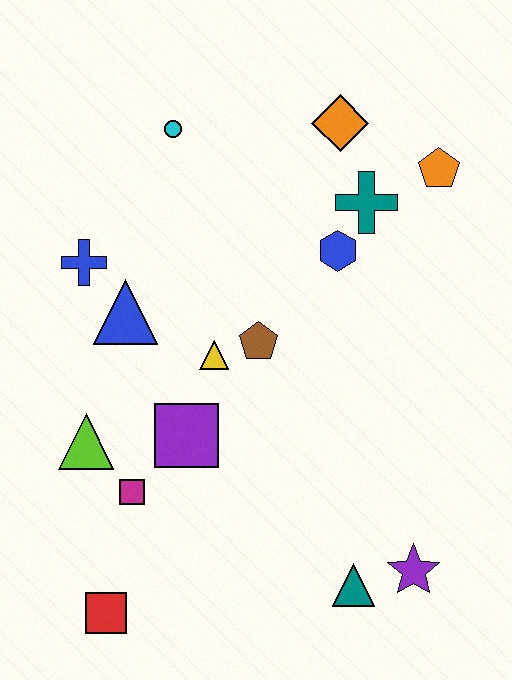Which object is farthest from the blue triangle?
The purple star is farthest from the blue triangle.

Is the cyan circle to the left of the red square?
No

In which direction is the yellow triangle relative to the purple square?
The yellow triangle is above the purple square.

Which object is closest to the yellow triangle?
The brown pentagon is closest to the yellow triangle.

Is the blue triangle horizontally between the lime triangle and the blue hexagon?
Yes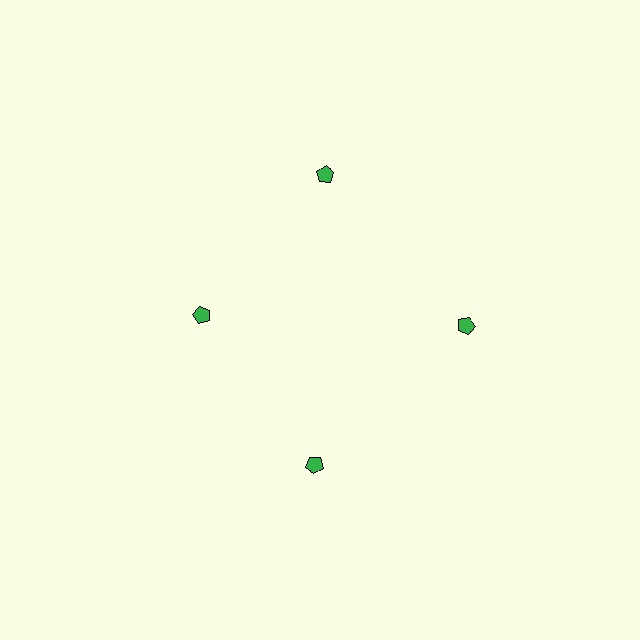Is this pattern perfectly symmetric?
No. The 4 green pentagons are arranged in a ring, but one element near the 9 o'clock position is pulled inward toward the center, breaking the 4-fold rotational symmetry.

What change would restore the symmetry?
The symmetry would be restored by moving it outward, back onto the ring so that all 4 pentagons sit at equal angles and equal distance from the center.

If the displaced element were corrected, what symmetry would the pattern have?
It would have 4-fold rotational symmetry — the pattern would map onto itself every 90 degrees.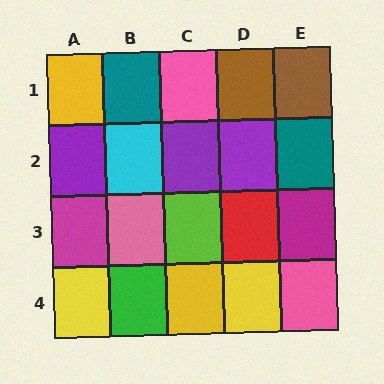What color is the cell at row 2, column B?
Cyan.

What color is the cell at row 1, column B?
Teal.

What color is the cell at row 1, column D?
Brown.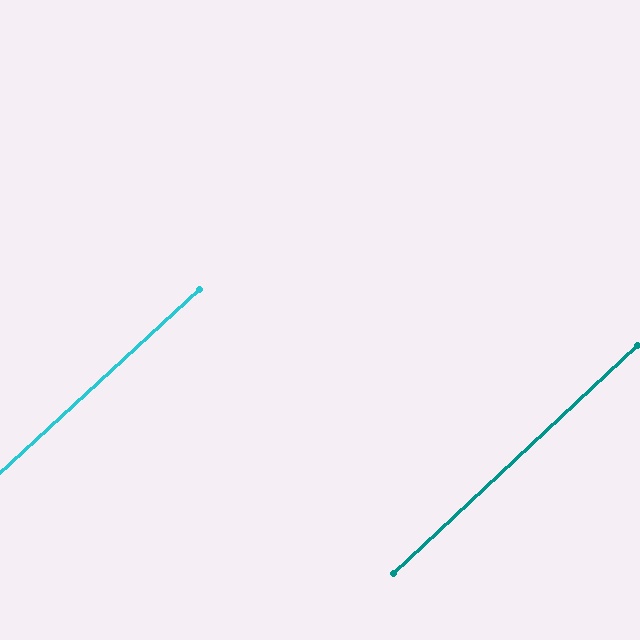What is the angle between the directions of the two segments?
Approximately 1 degree.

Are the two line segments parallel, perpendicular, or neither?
Parallel — their directions differ by only 0.5°.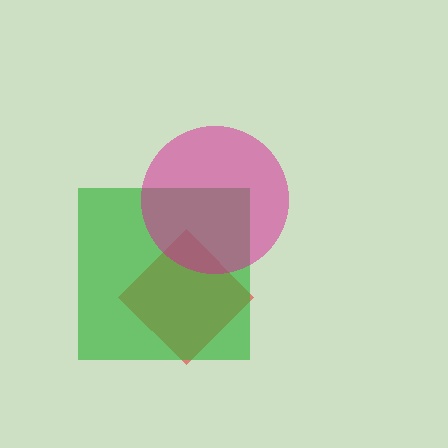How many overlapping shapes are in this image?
There are 3 overlapping shapes in the image.